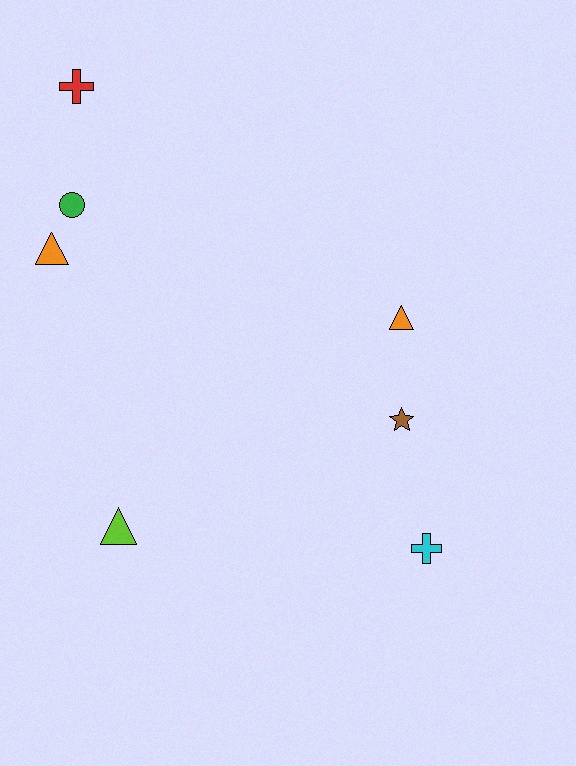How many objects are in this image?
There are 7 objects.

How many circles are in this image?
There is 1 circle.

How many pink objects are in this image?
There are no pink objects.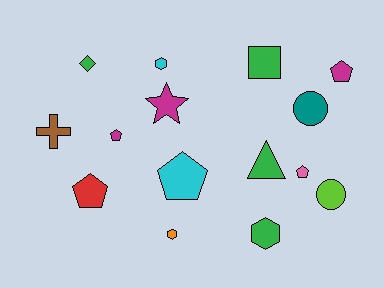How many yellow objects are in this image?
There are no yellow objects.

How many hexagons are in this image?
There are 3 hexagons.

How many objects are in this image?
There are 15 objects.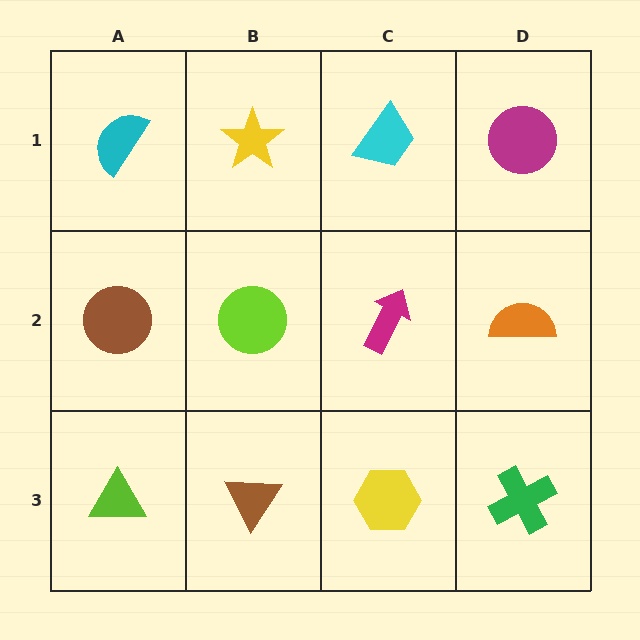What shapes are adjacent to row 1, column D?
An orange semicircle (row 2, column D), a cyan trapezoid (row 1, column C).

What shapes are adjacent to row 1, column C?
A magenta arrow (row 2, column C), a yellow star (row 1, column B), a magenta circle (row 1, column D).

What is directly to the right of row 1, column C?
A magenta circle.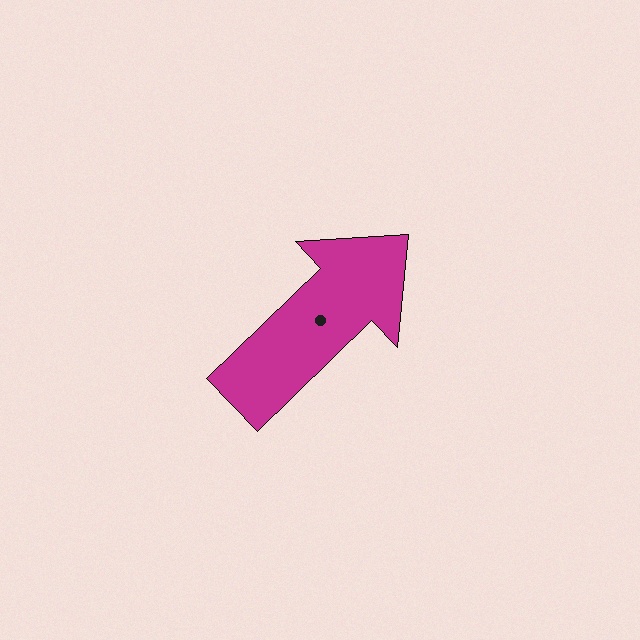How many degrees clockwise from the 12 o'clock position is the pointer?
Approximately 46 degrees.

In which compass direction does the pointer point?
Northeast.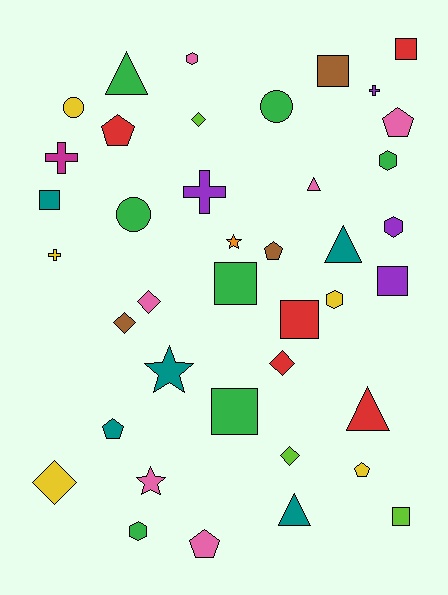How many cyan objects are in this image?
There are no cyan objects.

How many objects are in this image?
There are 40 objects.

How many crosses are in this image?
There are 4 crosses.